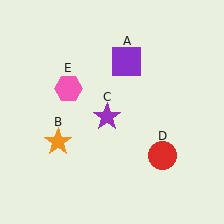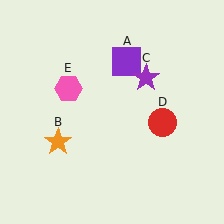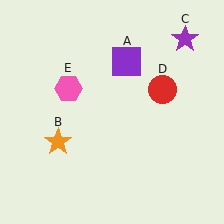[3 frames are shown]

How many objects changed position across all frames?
2 objects changed position: purple star (object C), red circle (object D).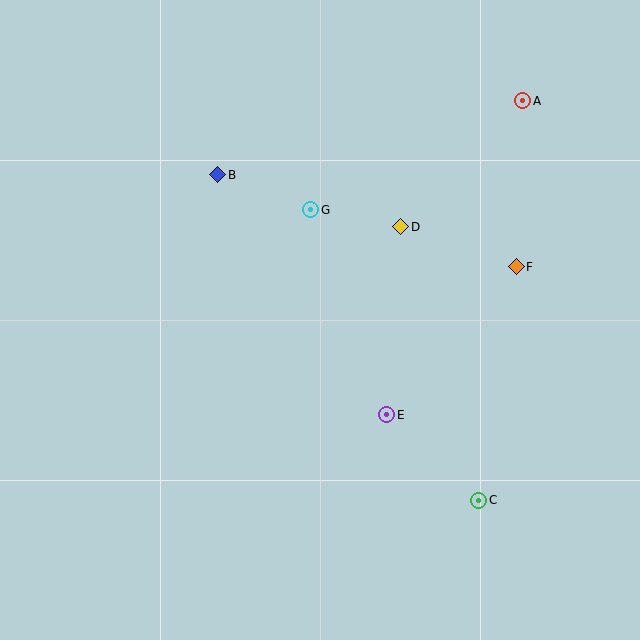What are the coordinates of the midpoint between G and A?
The midpoint between G and A is at (417, 155).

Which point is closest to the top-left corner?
Point B is closest to the top-left corner.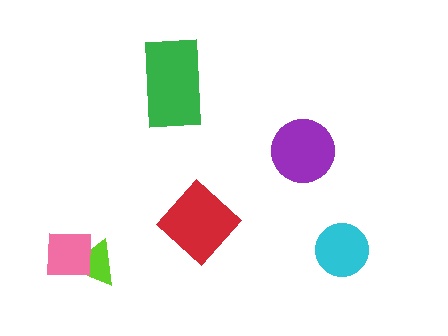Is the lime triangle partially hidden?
Yes, it is partially covered by another shape.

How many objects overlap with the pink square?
1 object overlaps with the pink square.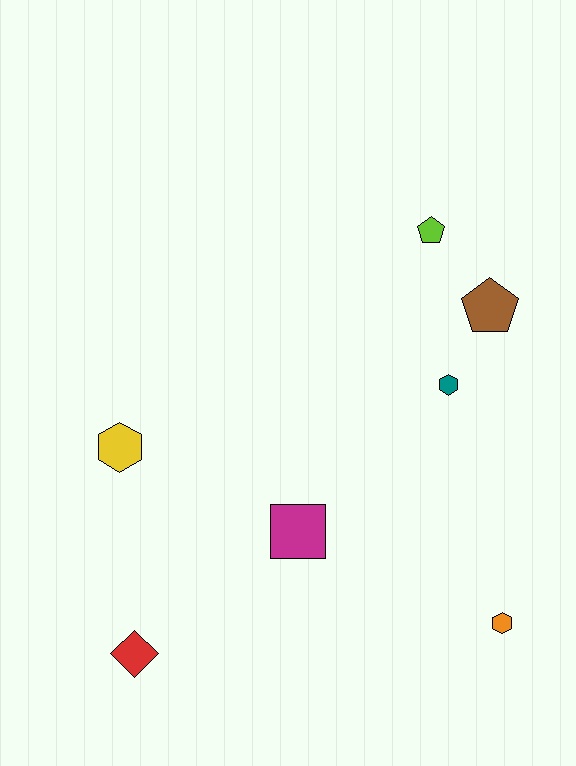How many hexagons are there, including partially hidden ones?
There are 3 hexagons.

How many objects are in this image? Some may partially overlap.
There are 7 objects.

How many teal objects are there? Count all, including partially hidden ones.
There is 1 teal object.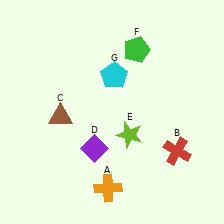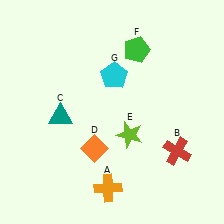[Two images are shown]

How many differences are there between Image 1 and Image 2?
There are 2 differences between the two images.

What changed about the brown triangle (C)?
In Image 1, C is brown. In Image 2, it changed to teal.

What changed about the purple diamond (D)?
In Image 1, D is purple. In Image 2, it changed to orange.